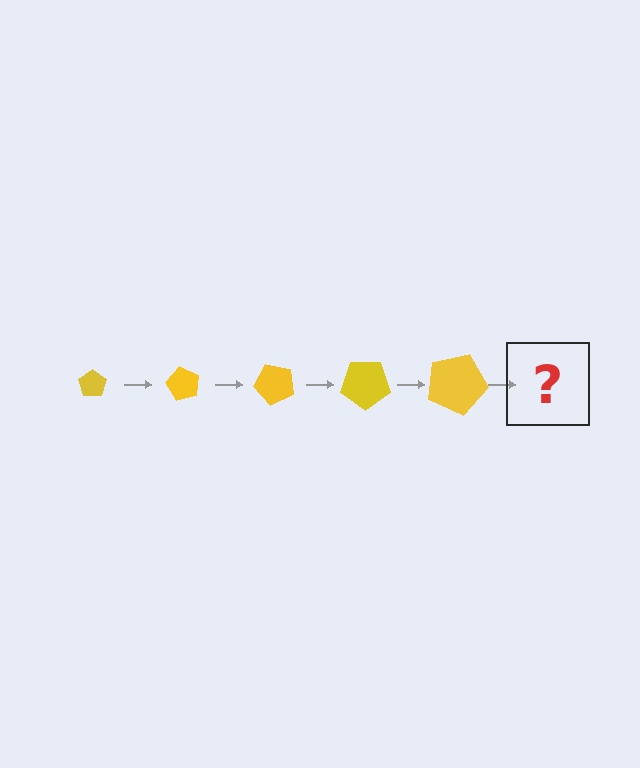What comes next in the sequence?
The next element should be a pentagon, larger than the previous one and rotated 300 degrees from the start.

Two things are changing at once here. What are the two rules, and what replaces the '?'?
The two rules are that the pentagon grows larger each step and it rotates 60 degrees each step. The '?' should be a pentagon, larger than the previous one and rotated 300 degrees from the start.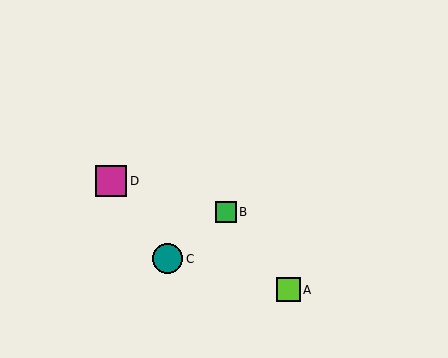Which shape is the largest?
The magenta square (labeled D) is the largest.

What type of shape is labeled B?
Shape B is a green square.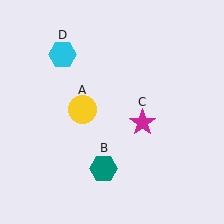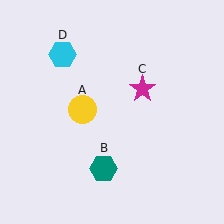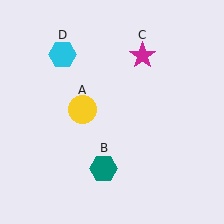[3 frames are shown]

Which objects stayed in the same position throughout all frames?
Yellow circle (object A) and teal hexagon (object B) and cyan hexagon (object D) remained stationary.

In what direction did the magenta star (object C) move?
The magenta star (object C) moved up.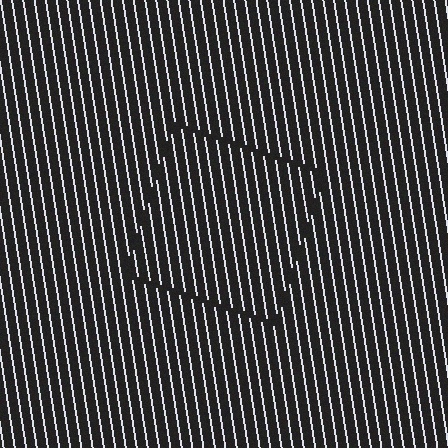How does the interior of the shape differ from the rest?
The interior of the shape contains the same grating, shifted by half a period — the contour is defined by the phase discontinuity where line-ends from the inner and outer gratings abut.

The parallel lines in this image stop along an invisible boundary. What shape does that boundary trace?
An illusory square. The interior of the shape contains the same grating, shifted by half a period — the contour is defined by the phase discontinuity where line-ends from the inner and outer gratings abut.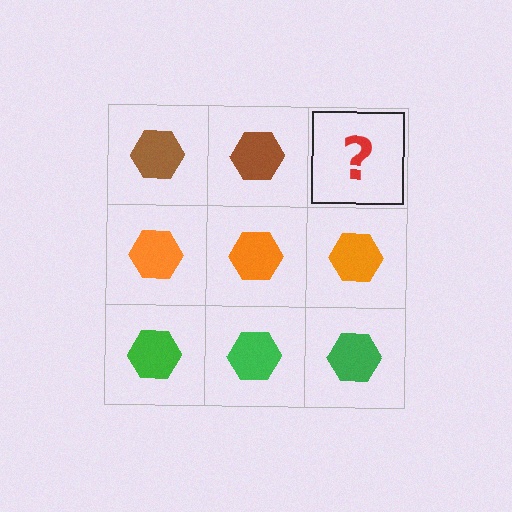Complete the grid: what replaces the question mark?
The question mark should be replaced with a brown hexagon.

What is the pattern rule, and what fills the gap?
The rule is that each row has a consistent color. The gap should be filled with a brown hexagon.